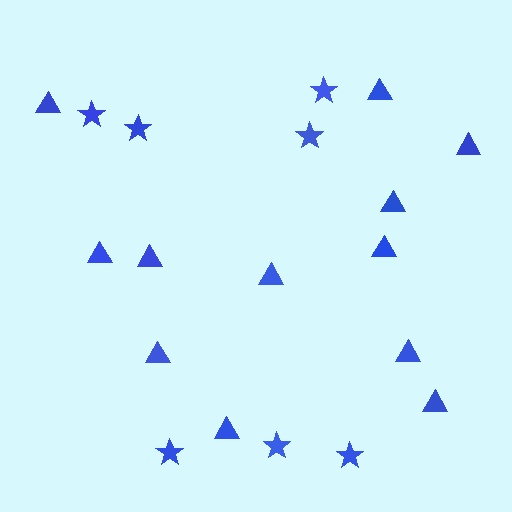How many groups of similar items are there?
There are 2 groups: one group of triangles (12) and one group of stars (7).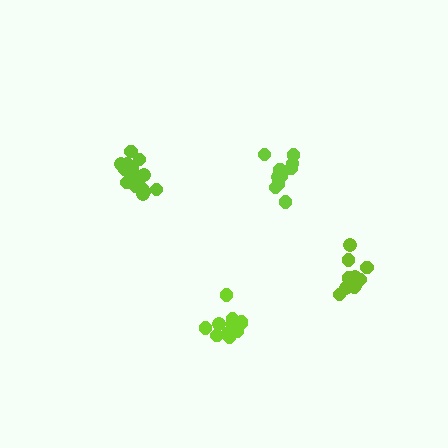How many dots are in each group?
Group 1: 11 dots, Group 2: 16 dots, Group 3: 16 dots, Group 4: 10 dots (53 total).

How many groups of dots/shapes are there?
There are 4 groups.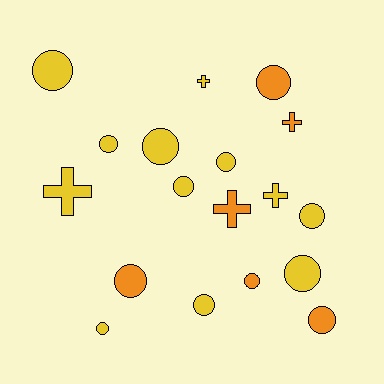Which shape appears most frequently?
Circle, with 13 objects.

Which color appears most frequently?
Yellow, with 12 objects.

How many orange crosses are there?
There are 2 orange crosses.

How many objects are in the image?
There are 18 objects.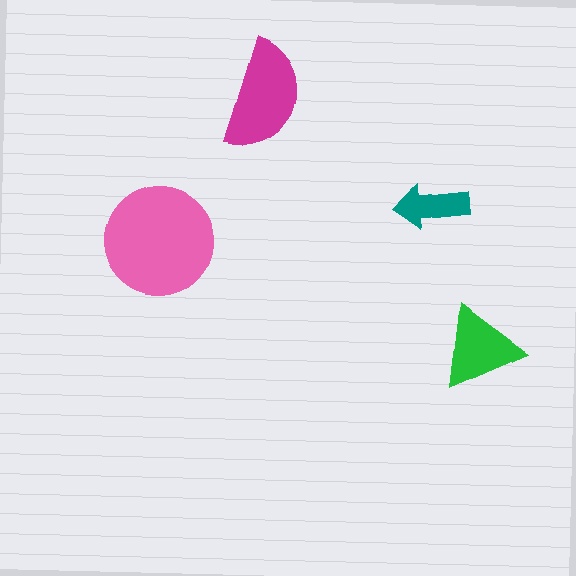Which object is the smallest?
The teal arrow.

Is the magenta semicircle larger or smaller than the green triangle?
Larger.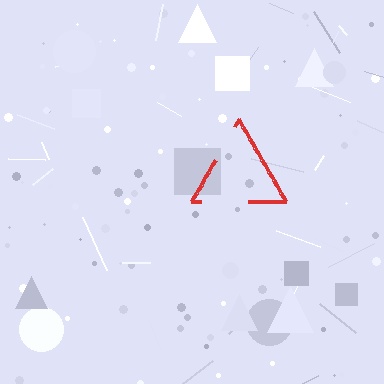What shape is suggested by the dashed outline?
The dashed outline suggests a triangle.